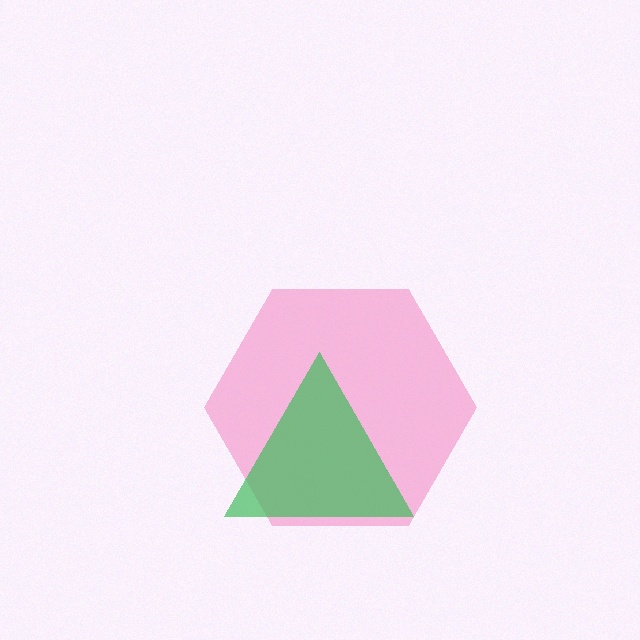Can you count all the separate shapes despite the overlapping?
Yes, there are 2 separate shapes.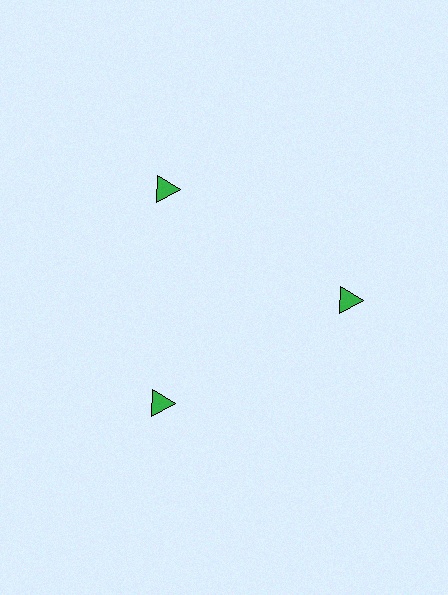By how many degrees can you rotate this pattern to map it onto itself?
The pattern maps onto itself every 120 degrees of rotation.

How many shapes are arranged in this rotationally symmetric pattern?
There are 3 shapes, arranged in 3 groups of 1.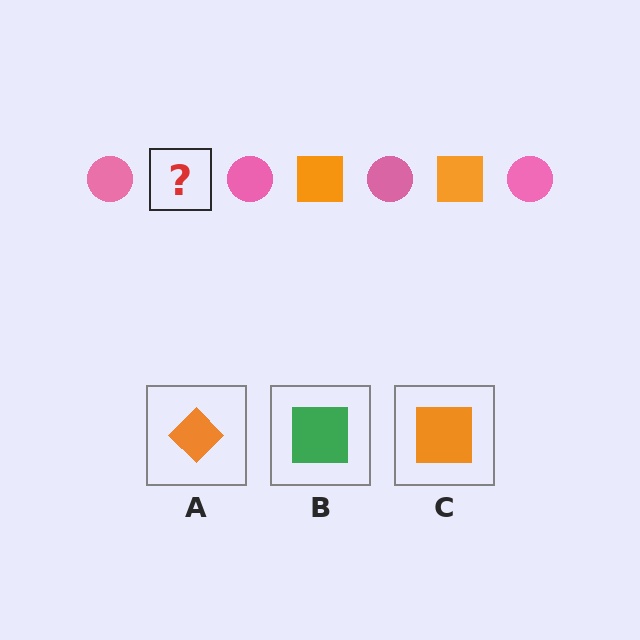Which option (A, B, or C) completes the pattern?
C.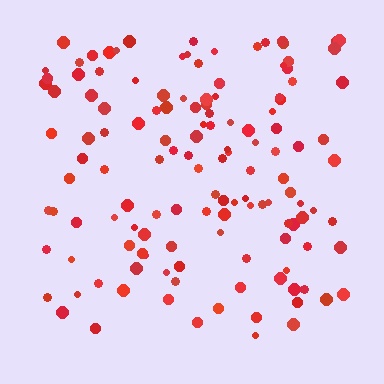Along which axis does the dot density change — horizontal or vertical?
Vertical.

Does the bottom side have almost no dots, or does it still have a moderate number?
Still a moderate number, just noticeably fewer than the top.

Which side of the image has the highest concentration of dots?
The top.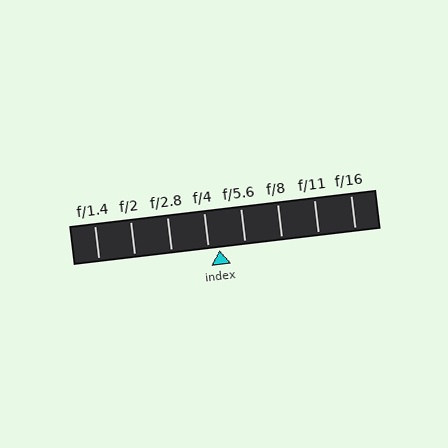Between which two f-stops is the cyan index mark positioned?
The index mark is between f/4 and f/5.6.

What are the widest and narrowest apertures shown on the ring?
The widest aperture shown is f/1.4 and the narrowest is f/16.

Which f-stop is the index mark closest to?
The index mark is closest to f/4.